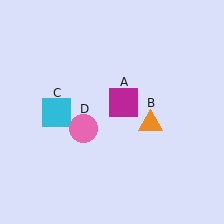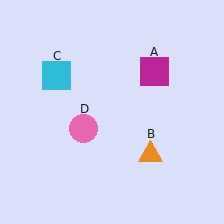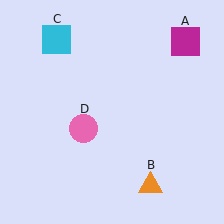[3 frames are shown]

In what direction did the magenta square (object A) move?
The magenta square (object A) moved up and to the right.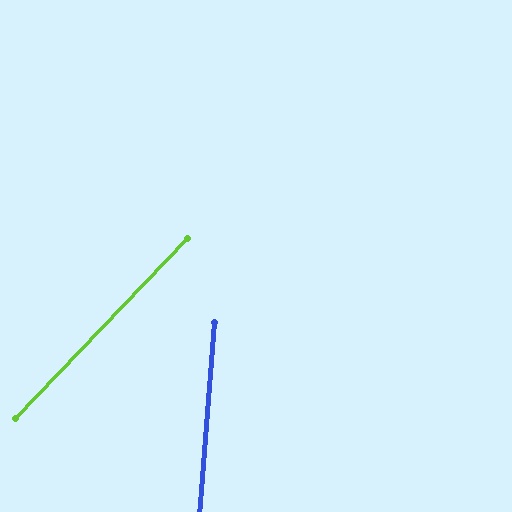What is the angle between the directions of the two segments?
Approximately 39 degrees.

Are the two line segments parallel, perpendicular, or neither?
Neither parallel nor perpendicular — they differ by about 39°.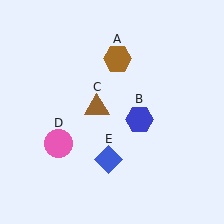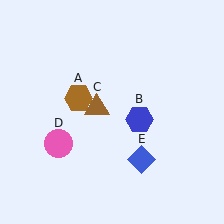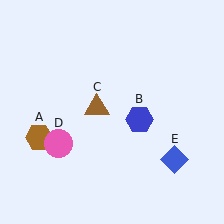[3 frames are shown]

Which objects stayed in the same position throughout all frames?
Blue hexagon (object B) and brown triangle (object C) and pink circle (object D) remained stationary.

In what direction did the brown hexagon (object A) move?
The brown hexagon (object A) moved down and to the left.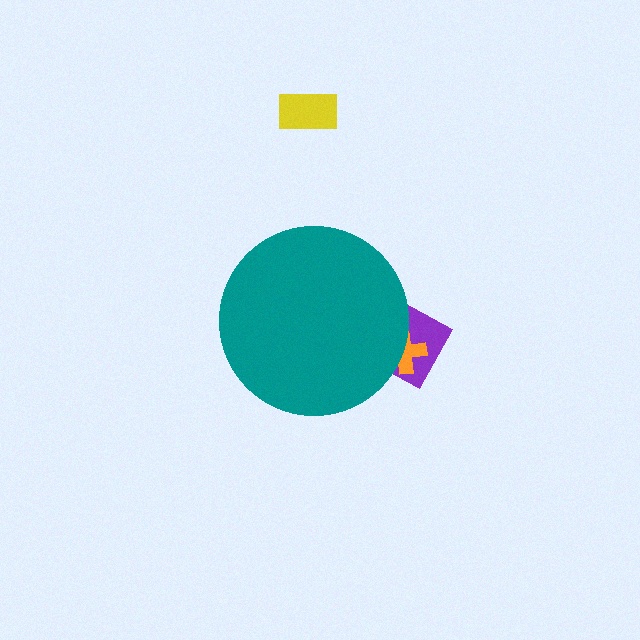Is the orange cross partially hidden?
Yes, the orange cross is partially hidden behind the teal circle.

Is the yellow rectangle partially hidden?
No, the yellow rectangle is fully visible.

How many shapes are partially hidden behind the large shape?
2 shapes are partially hidden.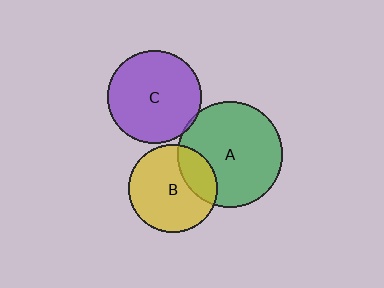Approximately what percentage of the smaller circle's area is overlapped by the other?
Approximately 5%.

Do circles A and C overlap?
Yes.